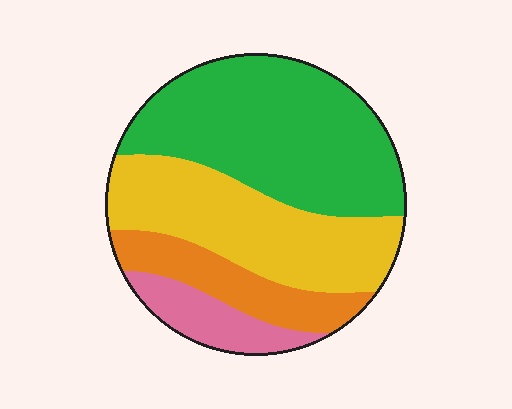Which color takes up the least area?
Pink, at roughly 10%.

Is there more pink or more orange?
Orange.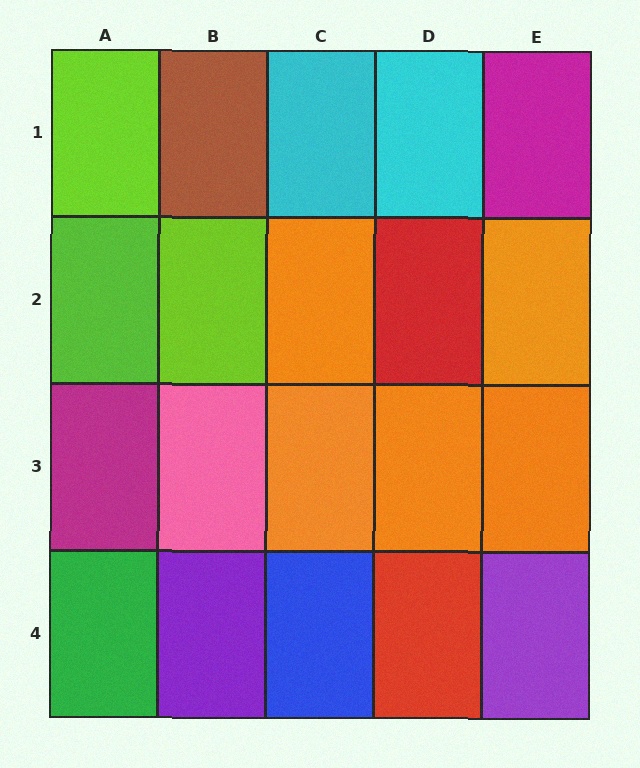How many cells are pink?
1 cell is pink.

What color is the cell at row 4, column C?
Blue.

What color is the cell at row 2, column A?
Lime.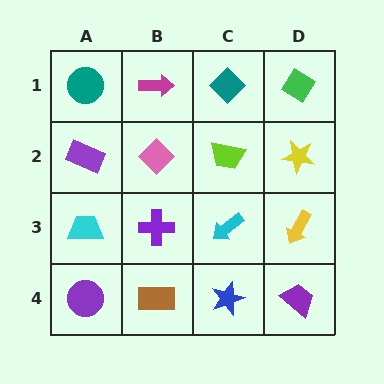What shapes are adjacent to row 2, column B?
A magenta arrow (row 1, column B), a purple cross (row 3, column B), a purple rectangle (row 2, column A), a lime trapezoid (row 2, column C).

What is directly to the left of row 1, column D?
A teal diamond.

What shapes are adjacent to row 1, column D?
A yellow star (row 2, column D), a teal diamond (row 1, column C).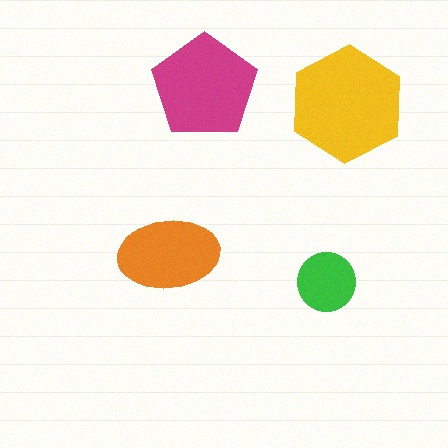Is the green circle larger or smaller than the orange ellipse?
Smaller.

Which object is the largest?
The yellow hexagon.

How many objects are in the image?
There are 4 objects in the image.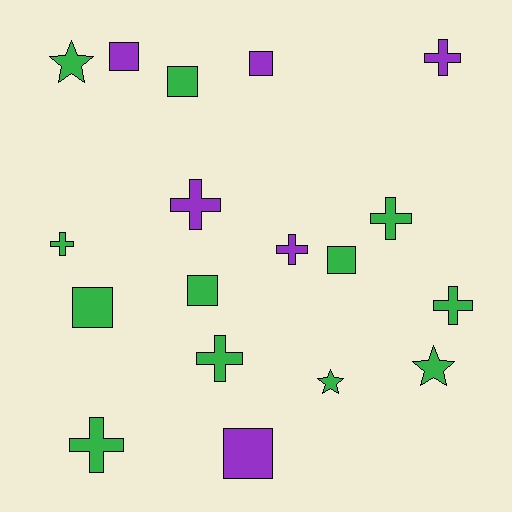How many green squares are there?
There are 4 green squares.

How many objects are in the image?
There are 18 objects.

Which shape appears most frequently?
Cross, with 8 objects.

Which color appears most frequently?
Green, with 12 objects.